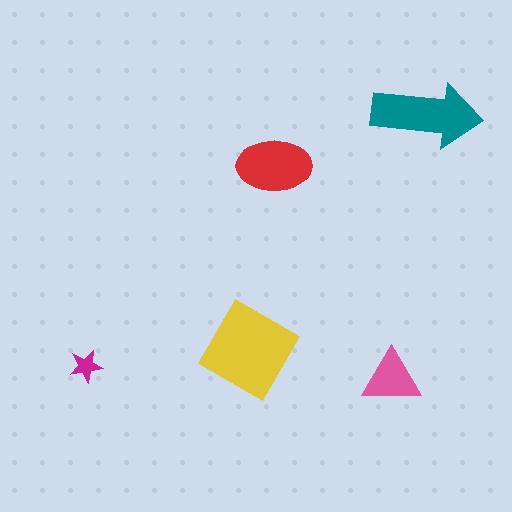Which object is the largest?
The yellow diamond.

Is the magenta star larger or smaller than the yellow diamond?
Smaller.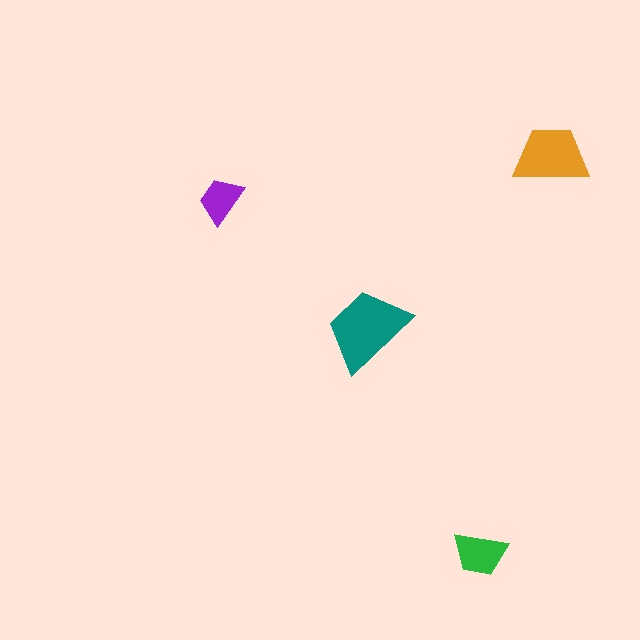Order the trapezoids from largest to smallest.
the teal one, the orange one, the green one, the purple one.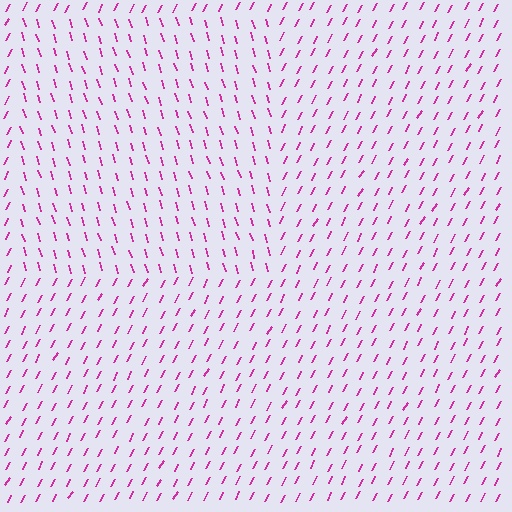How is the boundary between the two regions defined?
The boundary is defined purely by a change in line orientation (approximately 45 degrees difference). All lines are the same color and thickness.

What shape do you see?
I see a rectangle.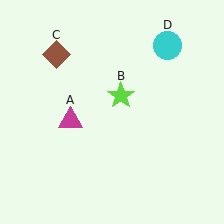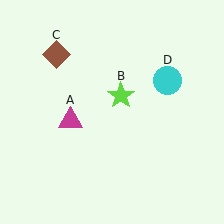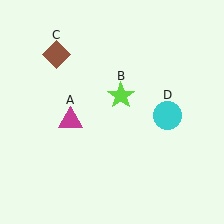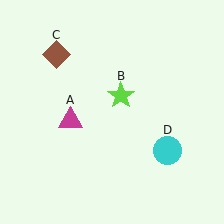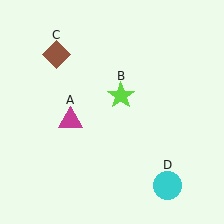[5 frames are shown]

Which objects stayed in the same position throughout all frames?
Magenta triangle (object A) and lime star (object B) and brown diamond (object C) remained stationary.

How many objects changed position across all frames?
1 object changed position: cyan circle (object D).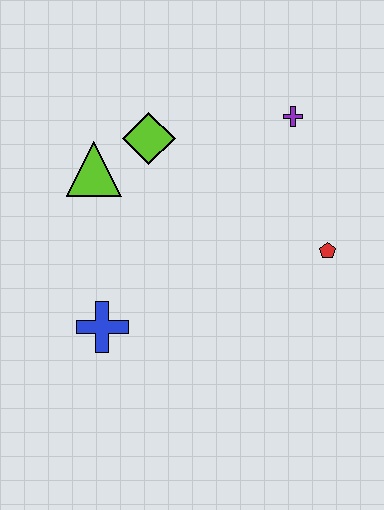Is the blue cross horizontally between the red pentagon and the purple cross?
No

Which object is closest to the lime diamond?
The lime triangle is closest to the lime diamond.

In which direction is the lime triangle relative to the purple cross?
The lime triangle is to the left of the purple cross.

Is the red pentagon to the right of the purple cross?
Yes